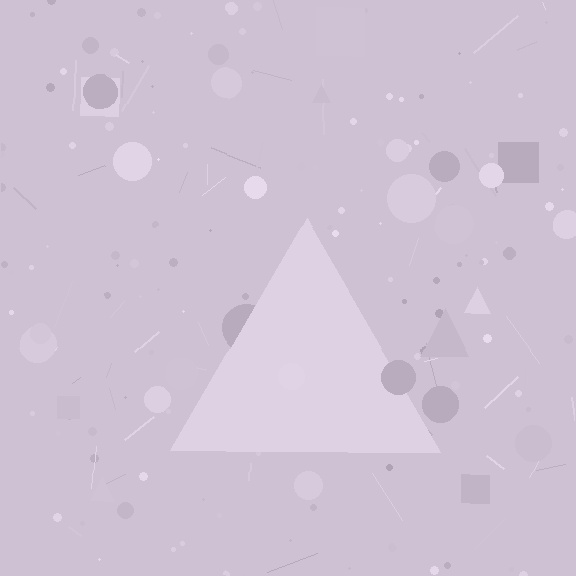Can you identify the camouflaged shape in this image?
The camouflaged shape is a triangle.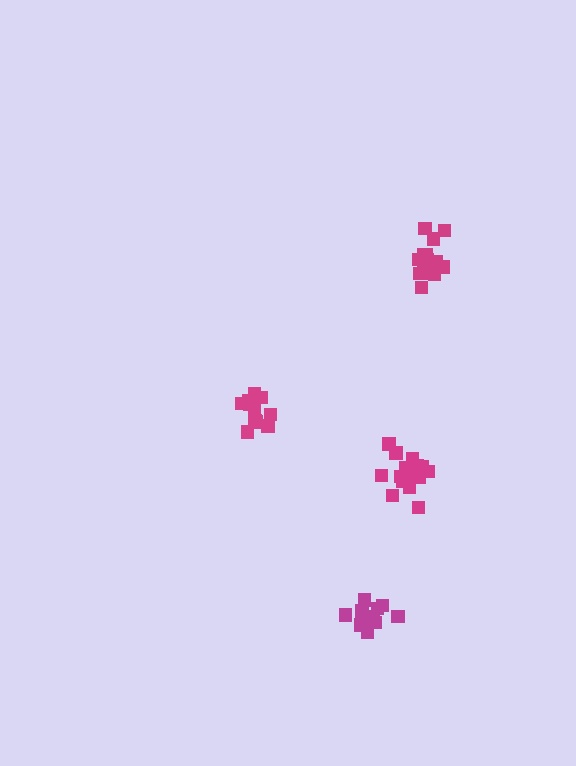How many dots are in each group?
Group 1: 15 dots, Group 2: 14 dots, Group 3: 13 dots, Group 4: 11 dots (53 total).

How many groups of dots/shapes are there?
There are 4 groups.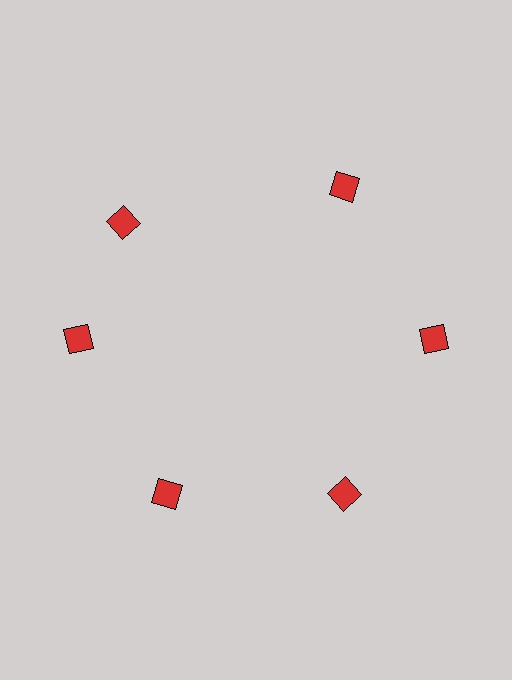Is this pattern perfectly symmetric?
No. The 6 red diamonds are arranged in a ring, but one element near the 11 o'clock position is rotated out of alignment along the ring, breaking the 6-fold rotational symmetry.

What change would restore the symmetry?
The symmetry would be restored by rotating it back into even spacing with its neighbors so that all 6 diamonds sit at equal angles and equal distance from the center.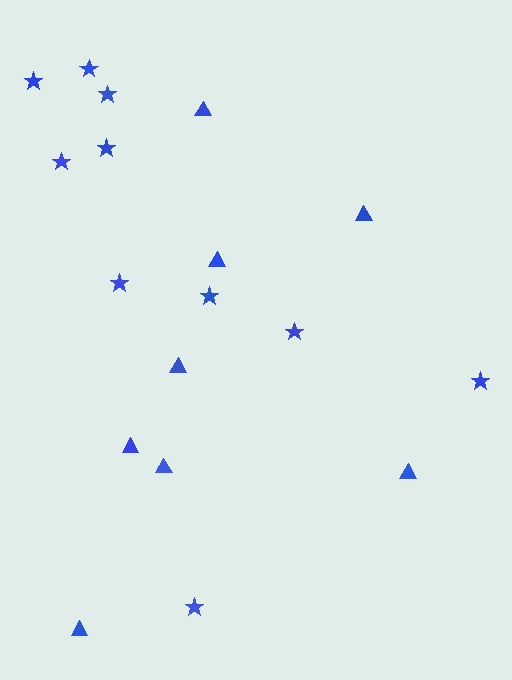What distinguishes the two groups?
There are 2 groups: one group of stars (10) and one group of triangles (8).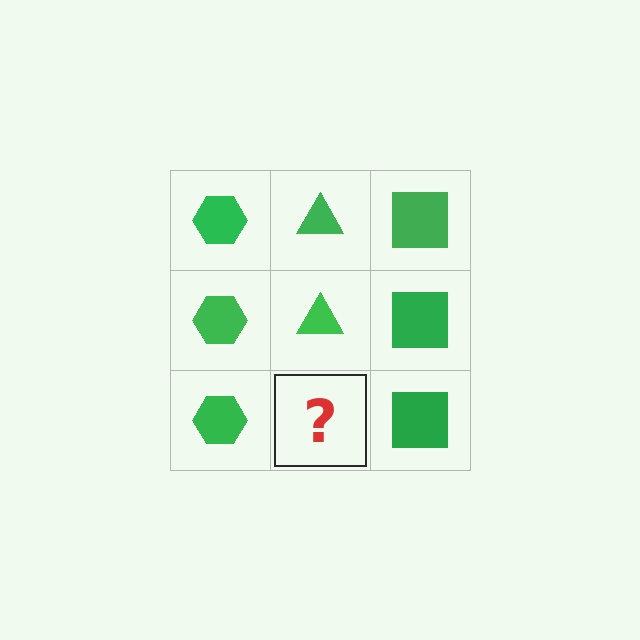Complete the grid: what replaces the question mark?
The question mark should be replaced with a green triangle.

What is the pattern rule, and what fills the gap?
The rule is that each column has a consistent shape. The gap should be filled with a green triangle.